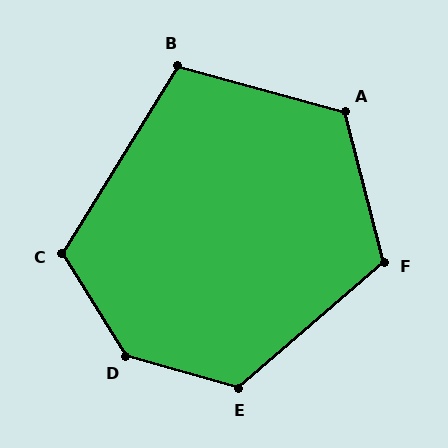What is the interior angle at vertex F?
Approximately 116 degrees (obtuse).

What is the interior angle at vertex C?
Approximately 117 degrees (obtuse).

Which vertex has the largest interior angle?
D, at approximately 138 degrees.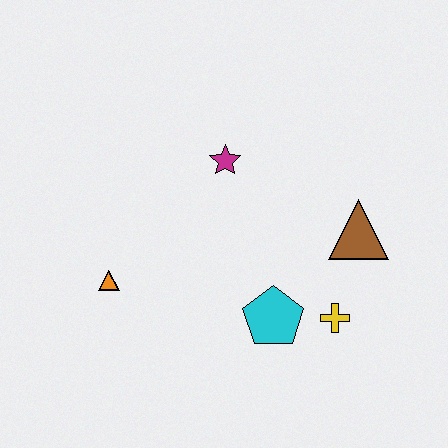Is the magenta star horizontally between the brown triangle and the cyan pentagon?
No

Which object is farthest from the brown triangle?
The orange triangle is farthest from the brown triangle.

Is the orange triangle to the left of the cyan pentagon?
Yes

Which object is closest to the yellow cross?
The cyan pentagon is closest to the yellow cross.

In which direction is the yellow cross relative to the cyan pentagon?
The yellow cross is to the right of the cyan pentagon.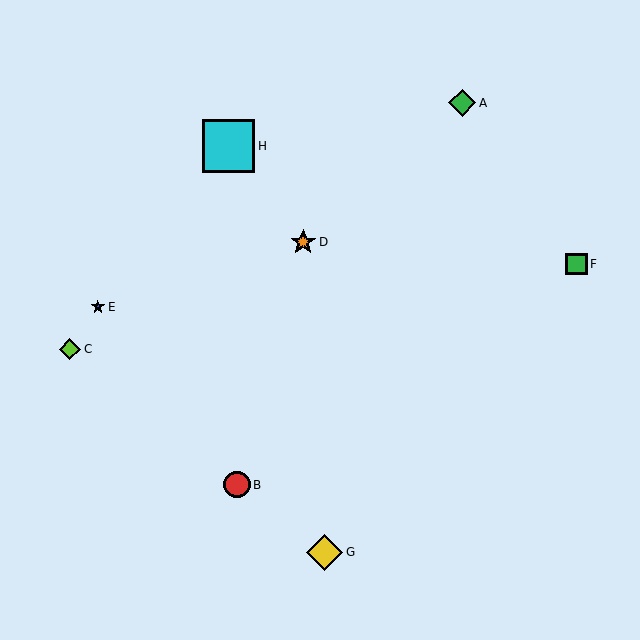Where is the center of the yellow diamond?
The center of the yellow diamond is at (325, 552).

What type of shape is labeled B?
Shape B is a red circle.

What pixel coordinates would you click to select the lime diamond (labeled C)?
Click at (70, 349) to select the lime diamond C.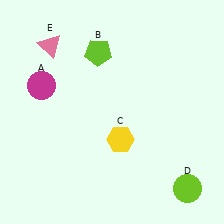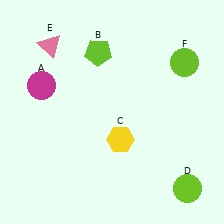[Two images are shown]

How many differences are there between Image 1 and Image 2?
There is 1 difference between the two images.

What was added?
A lime circle (F) was added in Image 2.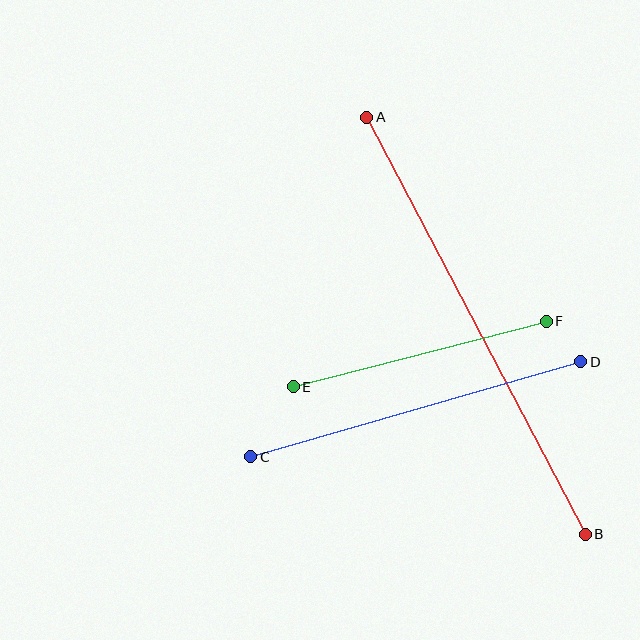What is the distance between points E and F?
The distance is approximately 261 pixels.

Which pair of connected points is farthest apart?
Points A and B are farthest apart.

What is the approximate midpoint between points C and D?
The midpoint is at approximately (416, 409) pixels.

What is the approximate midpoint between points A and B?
The midpoint is at approximately (476, 326) pixels.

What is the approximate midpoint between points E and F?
The midpoint is at approximately (420, 354) pixels.